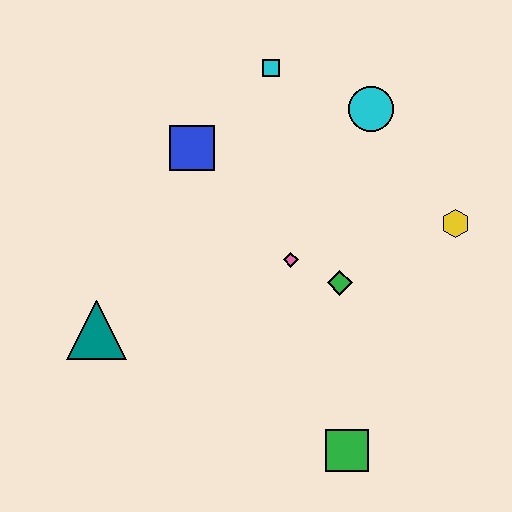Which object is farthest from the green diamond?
The teal triangle is farthest from the green diamond.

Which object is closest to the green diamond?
The pink diamond is closest to the green diamond.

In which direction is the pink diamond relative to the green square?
The pink diamond is above the green square.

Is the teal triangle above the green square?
Yes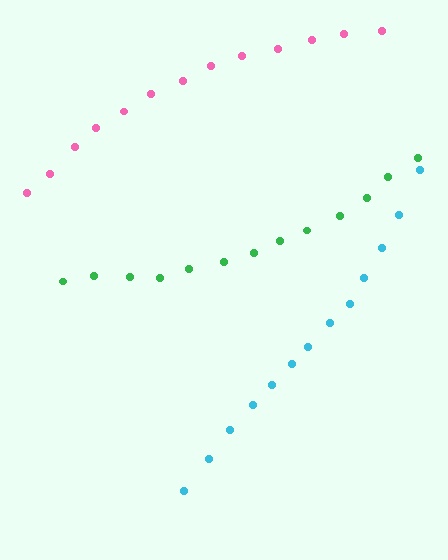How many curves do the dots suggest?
There are 3 distinct paths.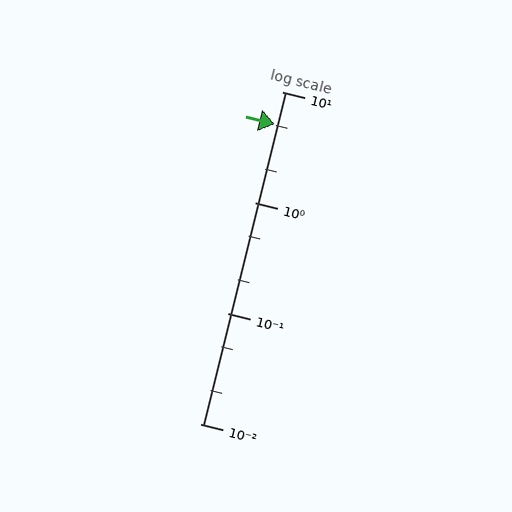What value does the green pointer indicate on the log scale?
The pointer indicates approximately 5.1.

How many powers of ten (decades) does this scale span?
The scale spans 3 decades, from 0.01 to 10.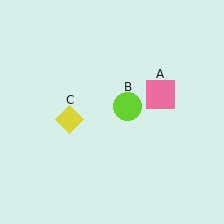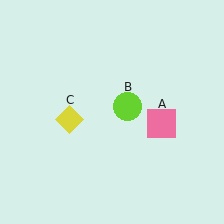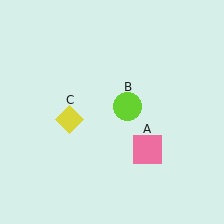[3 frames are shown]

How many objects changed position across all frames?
1 object changed position: pink square (object A).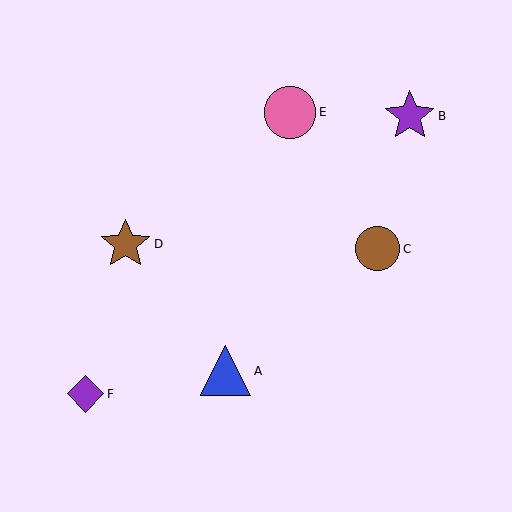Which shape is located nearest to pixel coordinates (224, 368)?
The blue triangle (labeled A) at (226, 371) is nearest to that location.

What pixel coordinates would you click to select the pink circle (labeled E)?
Click at (290, 112) to select the pink circle E.